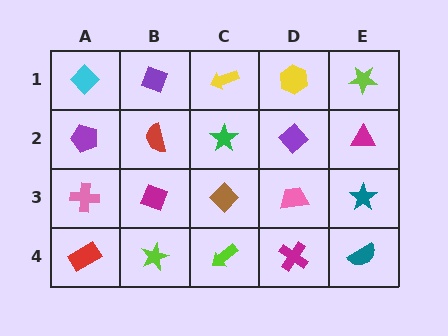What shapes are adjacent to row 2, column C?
A yellow arrow (row 1, column C), a brown diamond (row 3, column C), a red semicircle (row 2, column B), a purple diamond (row 2, column D).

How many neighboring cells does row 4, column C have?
3.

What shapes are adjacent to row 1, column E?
A magenta triangle (row 2, column E), a yellow hexagon (row 1, column D).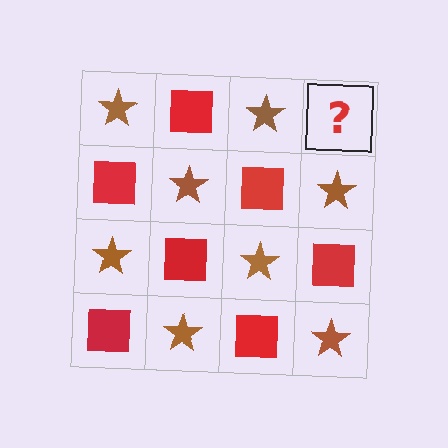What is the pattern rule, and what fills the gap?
The rule is that it alternates brown star and red square in a checkerboard pattern. The gap should be filled with a red square.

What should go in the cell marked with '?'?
The missing cell should contain a red square.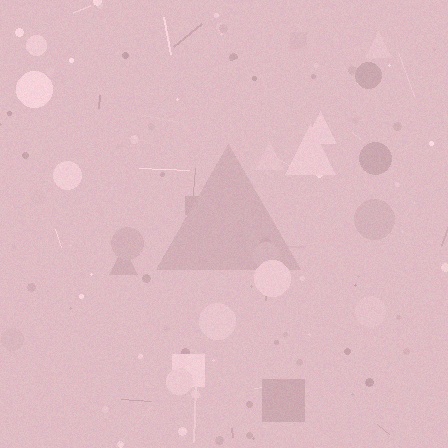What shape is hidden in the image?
A triangle is hidden in the image.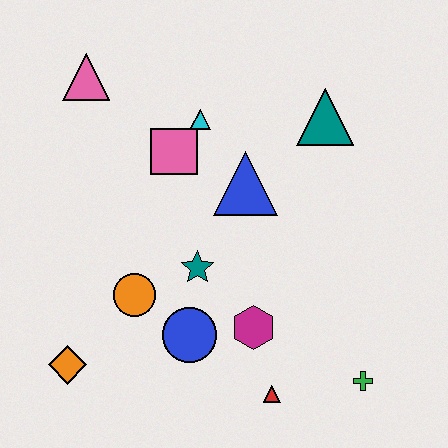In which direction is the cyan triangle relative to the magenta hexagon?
The cyan triangle is above the magenta hexagon.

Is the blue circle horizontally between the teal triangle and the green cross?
No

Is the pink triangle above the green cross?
Yes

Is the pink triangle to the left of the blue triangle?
Yes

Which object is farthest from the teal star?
The pink triangle is farthest from the teal star.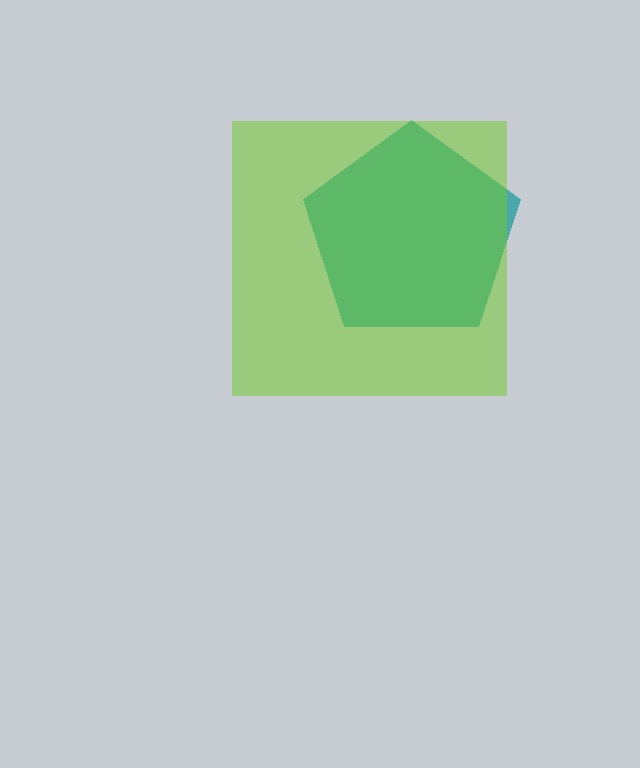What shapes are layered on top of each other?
The layered shapes are: a teal pentagon, a lime square.